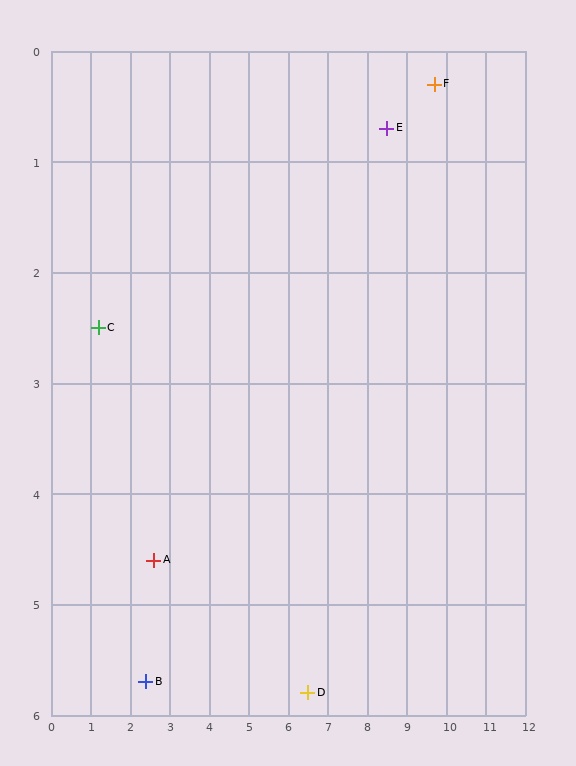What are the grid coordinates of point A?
Point A is at approximately (2.6, 4.6).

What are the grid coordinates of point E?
Point E is at approximately (8.5, 0.7).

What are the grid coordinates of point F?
Point F is at approximately (9.7, 0.3).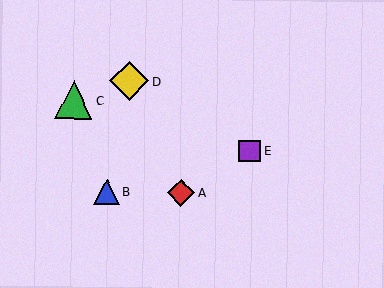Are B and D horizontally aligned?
No, B is at y≈192 and D is at y≈81.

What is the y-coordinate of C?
Object C is at y≈100.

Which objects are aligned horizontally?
Objects A, B are aligned horizontally.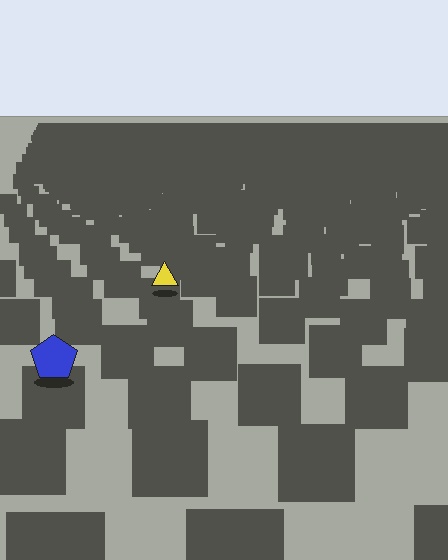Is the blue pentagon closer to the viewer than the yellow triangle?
Yes. The blue pentagon is closer — you can tell from the texture gradient: the ground texture is coarser near it.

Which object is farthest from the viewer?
The yellow triangle is farthest from the viewer. It appears smaller and the ground texture around it is denser.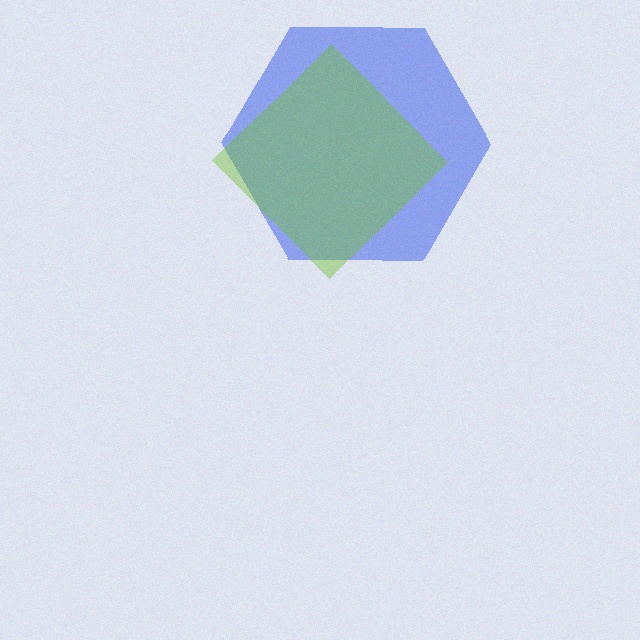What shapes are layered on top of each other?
The layered shapes are: a blue hexagon, a lime diamond.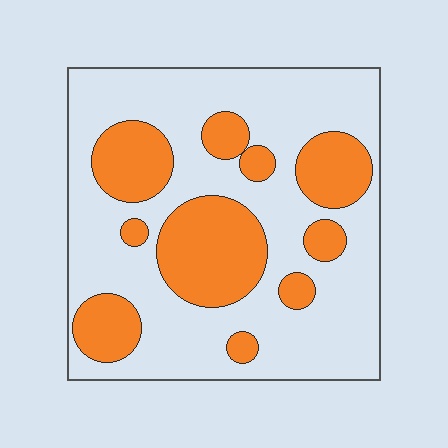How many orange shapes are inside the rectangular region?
10.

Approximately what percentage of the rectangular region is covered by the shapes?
Approximately 30%.